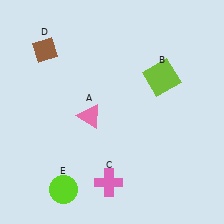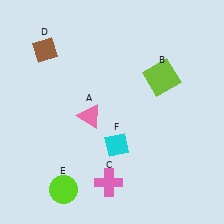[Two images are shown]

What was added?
A cyan diamond (F) was added in Image 2.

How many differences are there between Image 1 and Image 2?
There is 1 difference between the two images.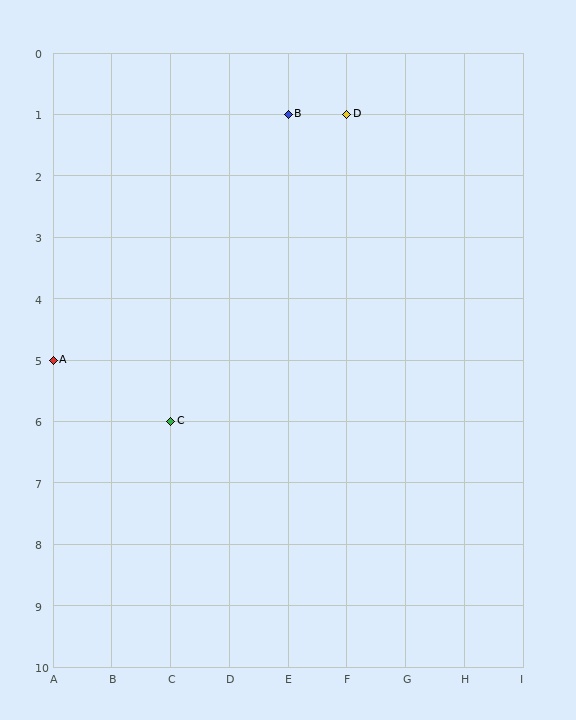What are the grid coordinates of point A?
Point A is at grid coordinates (A, 5).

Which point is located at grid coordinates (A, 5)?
Point A is at (A, 5).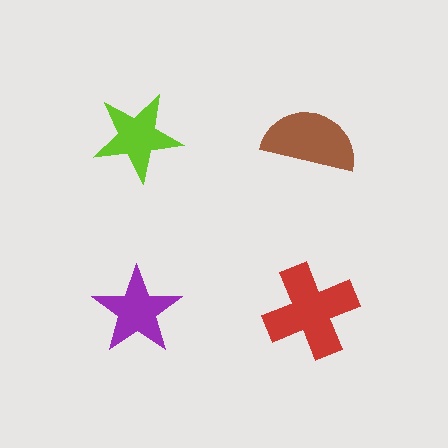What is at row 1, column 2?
A brown semicircle.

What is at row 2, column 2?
A red cross.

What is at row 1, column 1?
A lime star.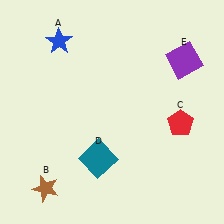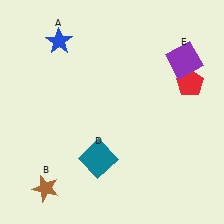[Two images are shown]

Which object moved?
The red pentagon (C) moved up.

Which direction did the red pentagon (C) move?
The red pentagon (C) moved up.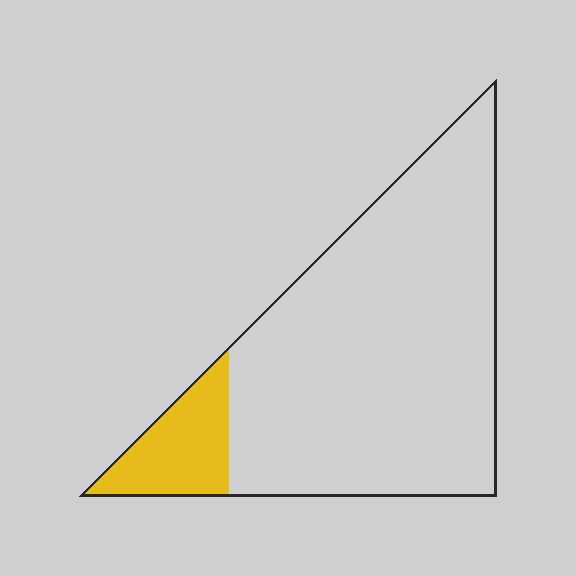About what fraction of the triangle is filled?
About one eighth (1/8).